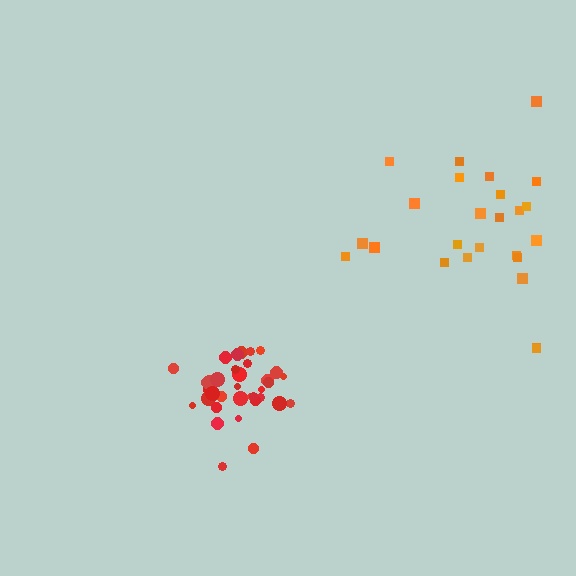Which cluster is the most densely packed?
Red.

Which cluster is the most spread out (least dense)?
Orange.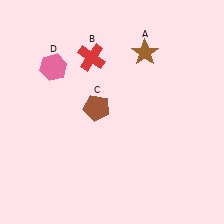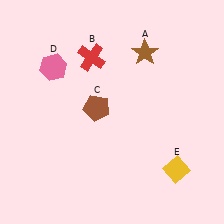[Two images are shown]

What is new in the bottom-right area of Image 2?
A yellow diamond (E) was added in the bottom-right area of Image 2.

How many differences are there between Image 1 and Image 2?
There is 1 difference between the two images.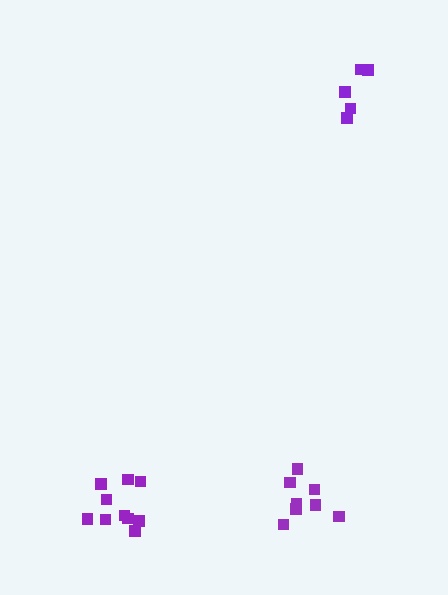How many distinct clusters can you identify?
There are 3 distinct clusters.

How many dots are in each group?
Group 1: 10 dots, Group 2: 8 dots, Group 3: 5 dots (23 total).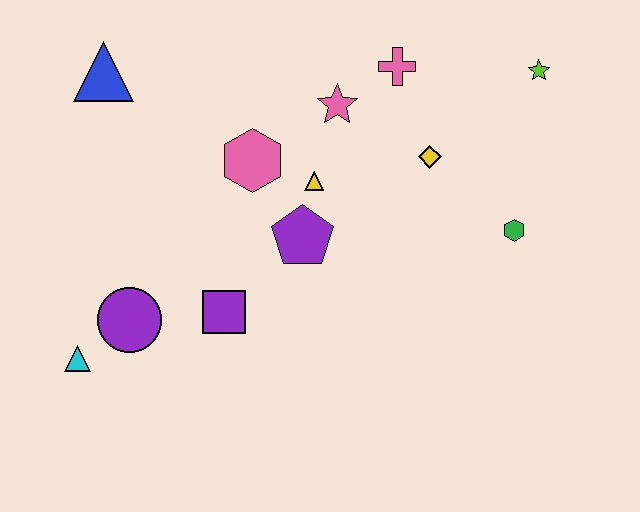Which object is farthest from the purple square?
The lime star is farthest from the purple square.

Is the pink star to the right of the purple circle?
Yes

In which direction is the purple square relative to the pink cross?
The purple square is below the pink cross.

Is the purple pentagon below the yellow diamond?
Yes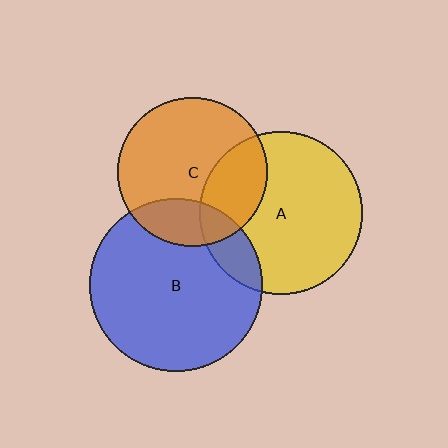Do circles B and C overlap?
Yes.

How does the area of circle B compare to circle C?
Approximately 1.3 times.